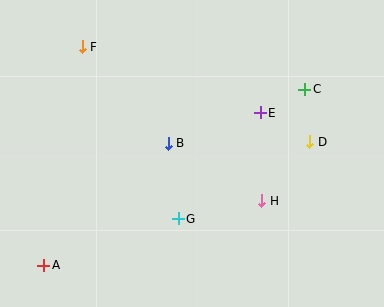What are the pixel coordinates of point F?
Point F is at (82, 47).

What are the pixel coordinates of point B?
Point B is at (168, 143).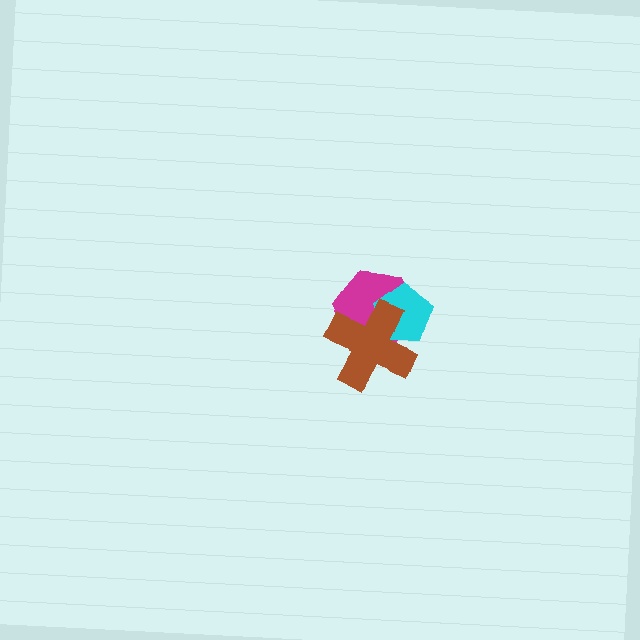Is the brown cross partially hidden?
No, no other shape covers it.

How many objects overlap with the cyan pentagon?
2 objects overlap with the cyan pentagon.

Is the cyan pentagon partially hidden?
Yes, it is partially covered by another shape.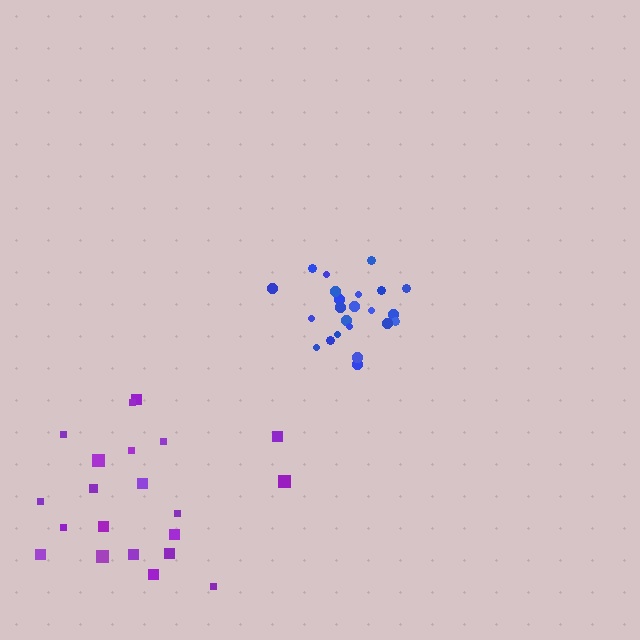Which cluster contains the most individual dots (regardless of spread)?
Blue (23).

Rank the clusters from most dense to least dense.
blue, purple.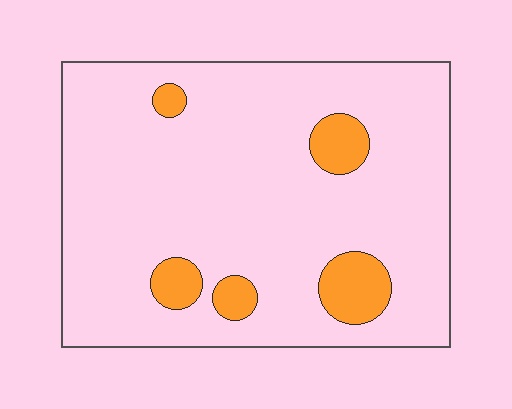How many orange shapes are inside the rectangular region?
5.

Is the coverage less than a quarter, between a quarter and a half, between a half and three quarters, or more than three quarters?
Less than a quarter.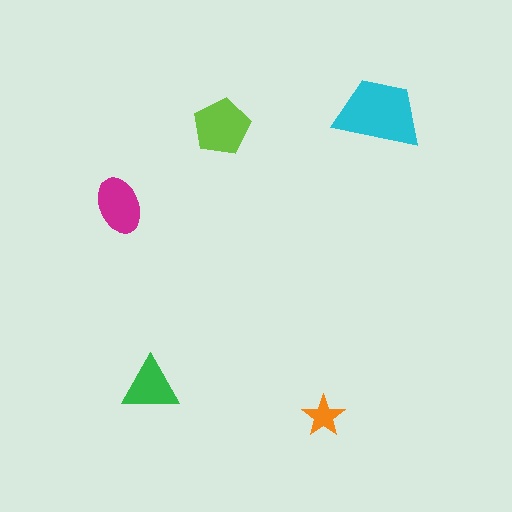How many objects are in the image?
There are 5 objects in the image.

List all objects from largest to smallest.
The cyan trapezoid, the lime pentagon, the magenta ellipse, the green triangle, the orange star.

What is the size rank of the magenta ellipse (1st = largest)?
3rd.